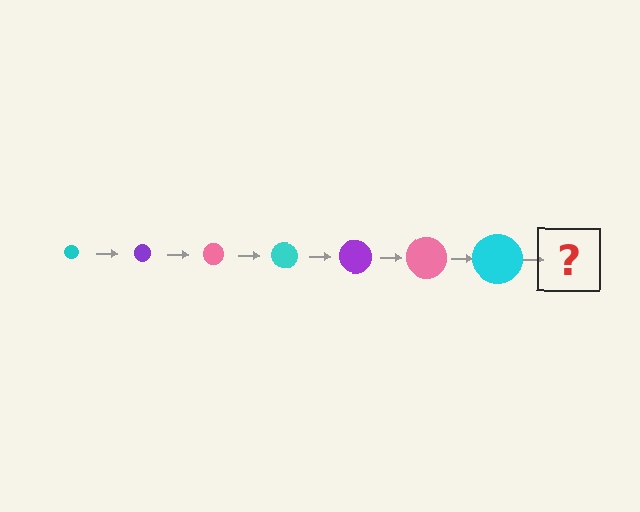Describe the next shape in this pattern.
It should be a purple circle, larger than the previous one.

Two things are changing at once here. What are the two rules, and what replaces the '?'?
The two rules are that the circle grows larger each step and the color cycles through cyan, purple, and pink. The '?' should be a purple circle, larger than the previous one.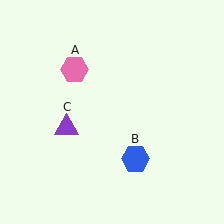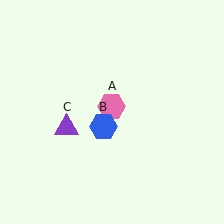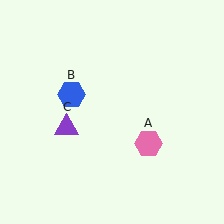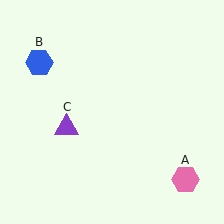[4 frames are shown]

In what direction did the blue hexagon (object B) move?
The blue hexagon (object B) moved up and to the left.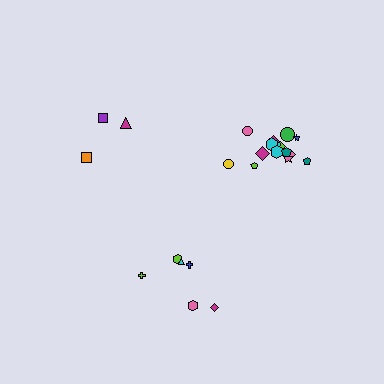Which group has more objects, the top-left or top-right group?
The top-right group.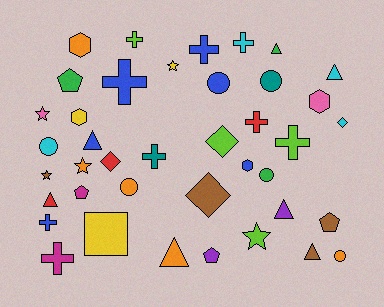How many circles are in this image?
There are 6 circles.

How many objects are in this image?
There are 40 objects.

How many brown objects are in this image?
There are 4 brown objects.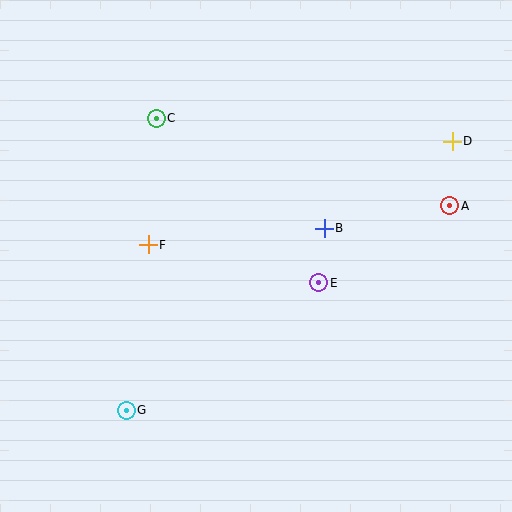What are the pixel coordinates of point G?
Point G is at (126, 410).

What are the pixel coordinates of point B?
Point B is at (324, 228).